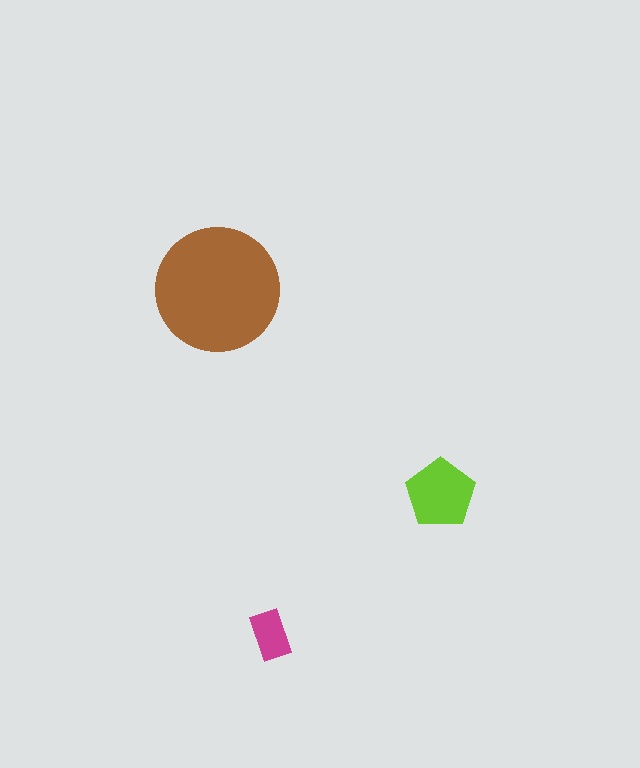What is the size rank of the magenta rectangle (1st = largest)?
3rd.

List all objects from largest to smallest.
The brown circle, the lime pentagon, the magenta rectangle.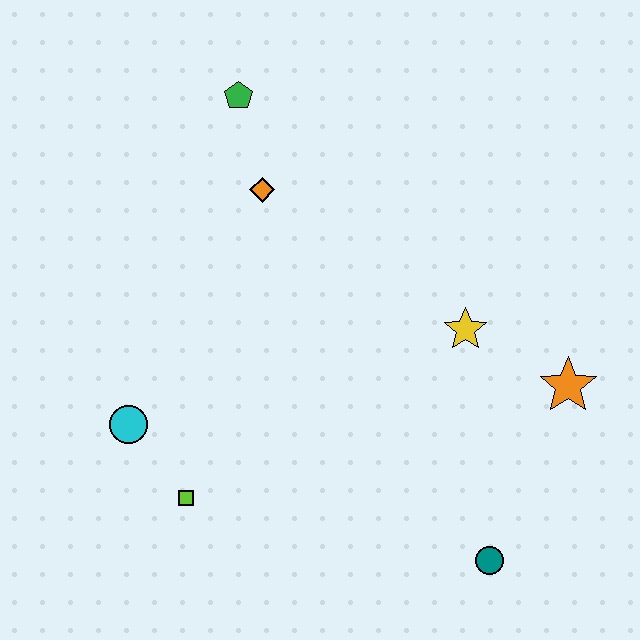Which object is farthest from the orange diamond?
The teal circle is farthest from the orange diamond.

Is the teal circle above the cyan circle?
No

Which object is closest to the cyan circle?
The lime square is closest to the cyan circle.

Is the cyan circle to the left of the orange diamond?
Yes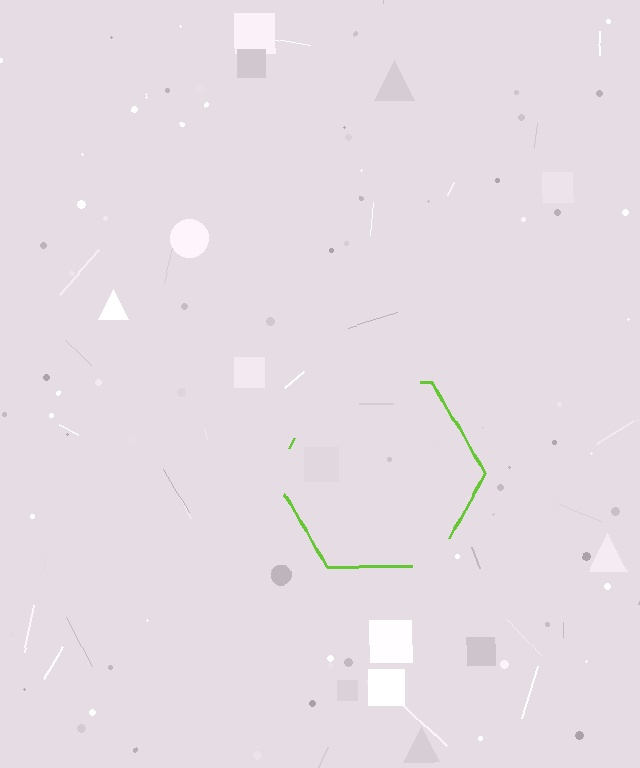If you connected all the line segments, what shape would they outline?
They would outline a hexagon.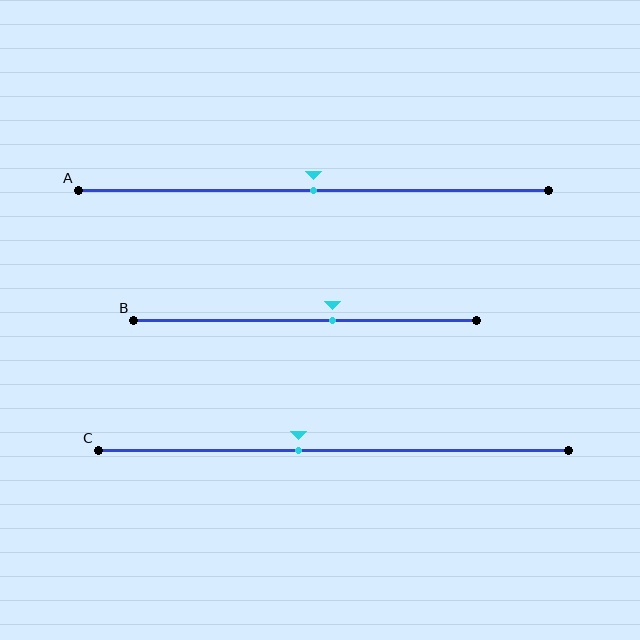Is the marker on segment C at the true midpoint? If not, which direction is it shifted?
No, the marker on segment C is shifted to the left by about 7% of the segment length.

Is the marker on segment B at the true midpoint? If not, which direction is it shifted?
No, the marker on segment B is shifted to the right by about 8% of the segment length.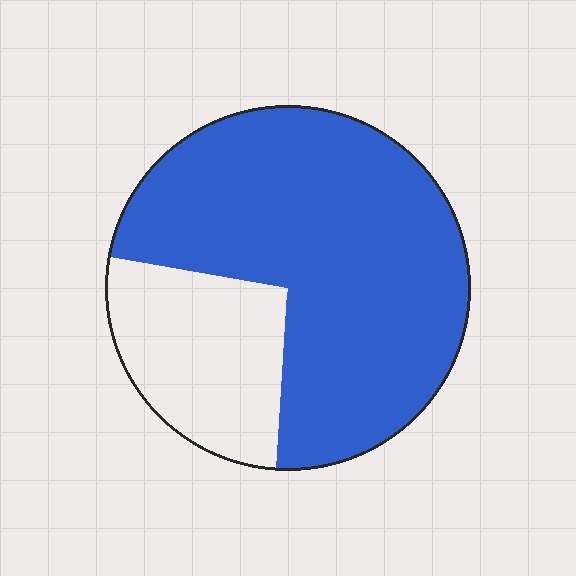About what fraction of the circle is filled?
About three quarters (3/4).